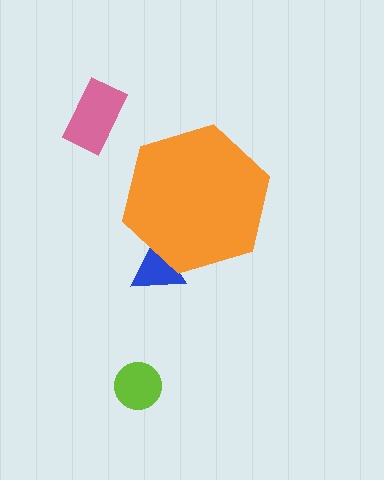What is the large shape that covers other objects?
An orange hexagon.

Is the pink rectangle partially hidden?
No, the pink rectangle is fully visible.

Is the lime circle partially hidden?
No, the lime circle is fully visible.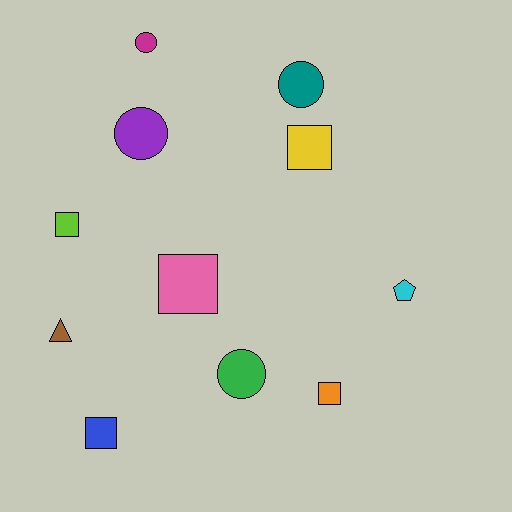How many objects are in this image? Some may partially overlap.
There are 11 objects.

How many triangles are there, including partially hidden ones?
There is 1 triangle.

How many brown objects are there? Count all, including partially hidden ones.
There is 1 brown object.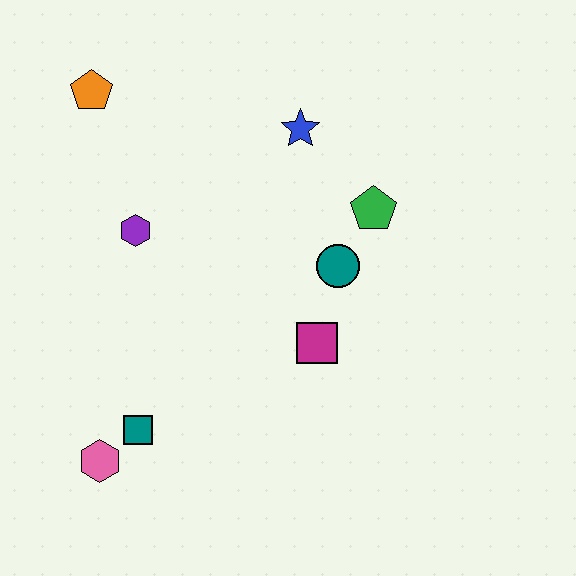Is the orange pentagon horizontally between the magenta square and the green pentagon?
No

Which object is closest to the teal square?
The pink hexagon is closest to the teal square.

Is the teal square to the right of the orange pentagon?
Yes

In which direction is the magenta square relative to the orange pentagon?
The magenta square is below the orange pentagon.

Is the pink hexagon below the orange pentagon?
Yes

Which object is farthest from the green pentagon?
The pink hexagon is farthest from the green pentagon.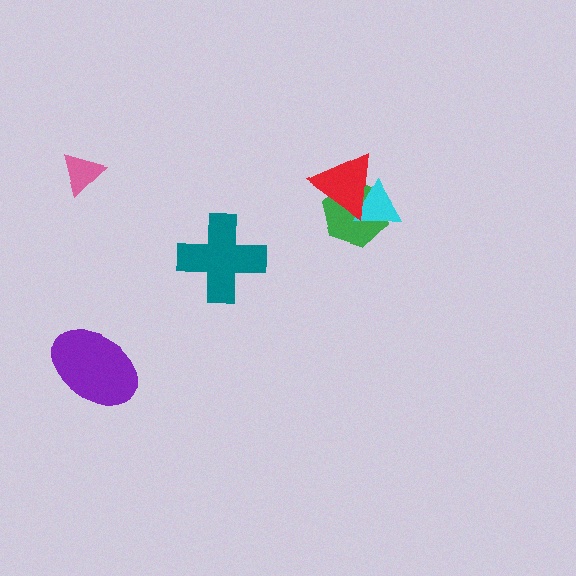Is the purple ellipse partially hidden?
No, no other shape covers it.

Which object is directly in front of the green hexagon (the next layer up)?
The cyan triangle is directly in front of the green hexagon.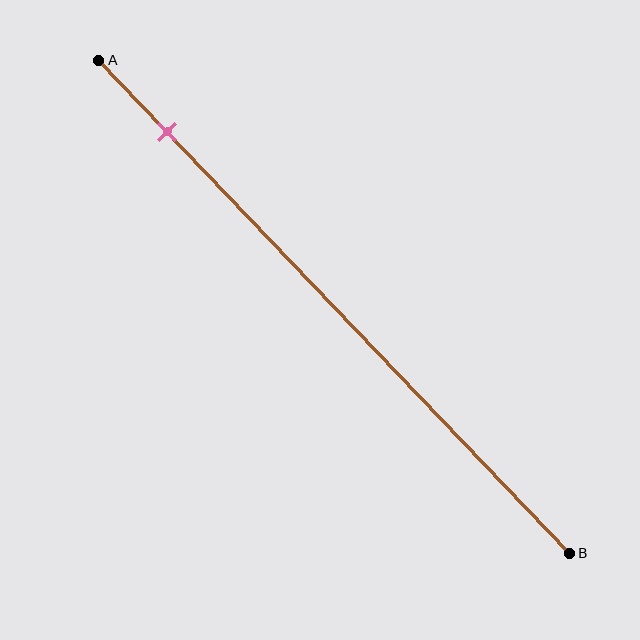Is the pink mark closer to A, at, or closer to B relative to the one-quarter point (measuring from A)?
The pink mark is closer to point A than the one-quarter point of segment AB.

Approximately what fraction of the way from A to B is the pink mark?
The pink mark is approximately 15% of the way from A to B.